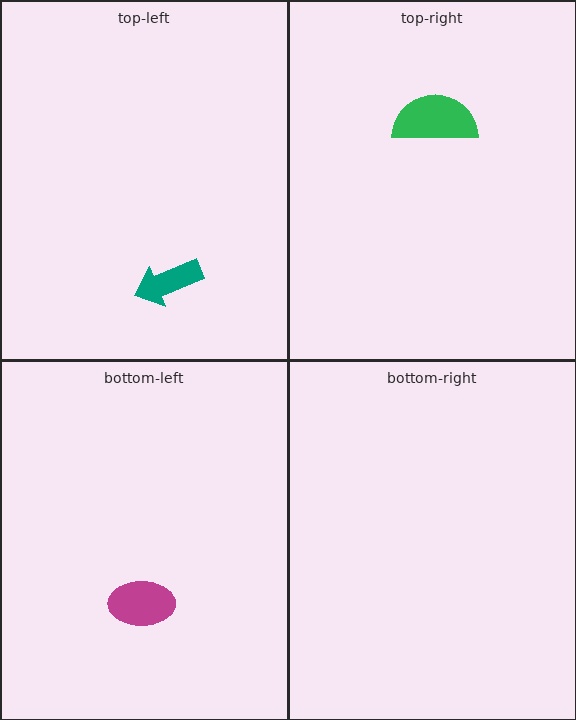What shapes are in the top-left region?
The teal arrow.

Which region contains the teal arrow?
The top-left region.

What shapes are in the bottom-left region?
The magenta ellipse.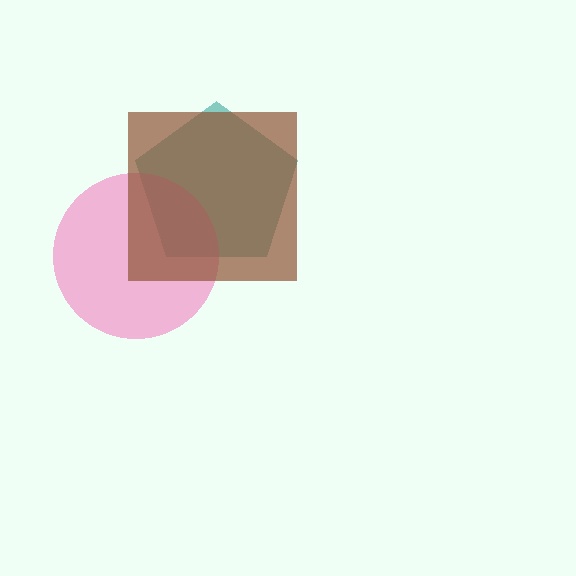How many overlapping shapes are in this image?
There are 3 overlapping shapes in the image.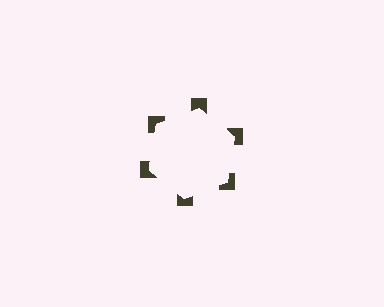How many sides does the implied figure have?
6 sides.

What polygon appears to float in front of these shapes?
An illusory hexagon — its edges are inferred from the aligned wedge cuts in the notched squares, not physically drawn.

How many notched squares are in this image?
There are 6 — one at each vertex of the illusory hexagon.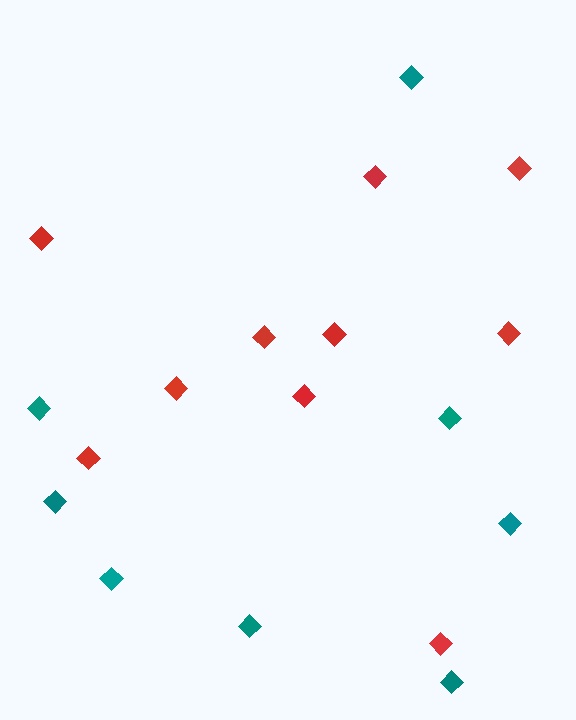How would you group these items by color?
There are 2 groups: one group of teal diamonds (8) and one group of red diamonds (10).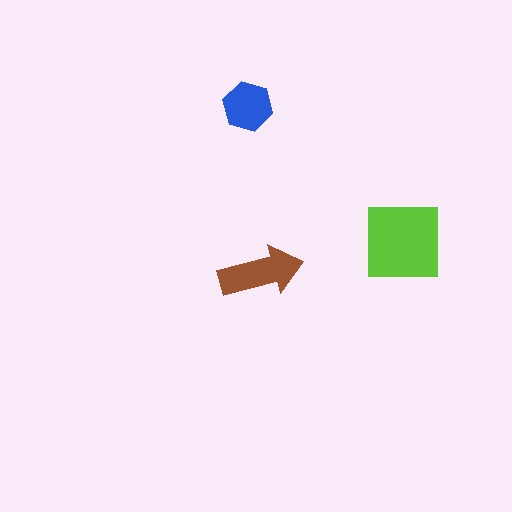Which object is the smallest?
The blue hexagon.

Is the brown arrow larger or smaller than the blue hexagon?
Larger.